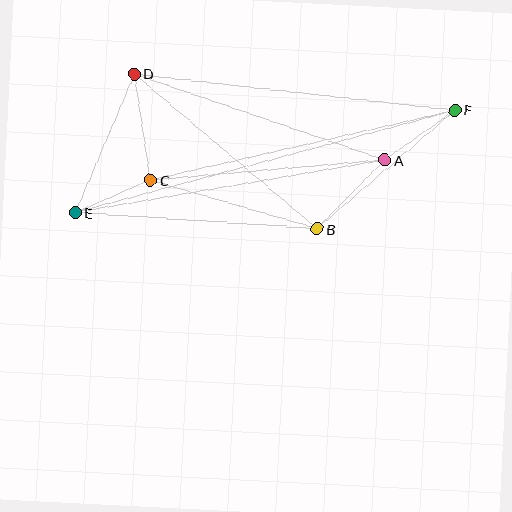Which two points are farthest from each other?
Points E and F are farthest from each other.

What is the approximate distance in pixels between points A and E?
The distance between A and E is approximately 314 pixels.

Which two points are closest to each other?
Points C and E are closest to each other.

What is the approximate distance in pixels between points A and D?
The distance between A and D is approximately 265 pixels.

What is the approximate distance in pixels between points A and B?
The distance between A and B is approximately 96 pixels.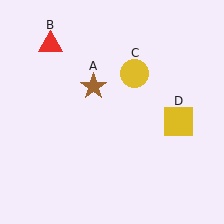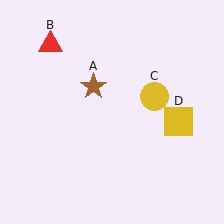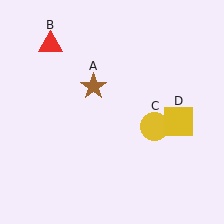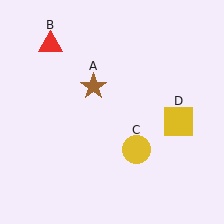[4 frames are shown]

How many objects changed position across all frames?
1 object changed position: yellow circle (object C).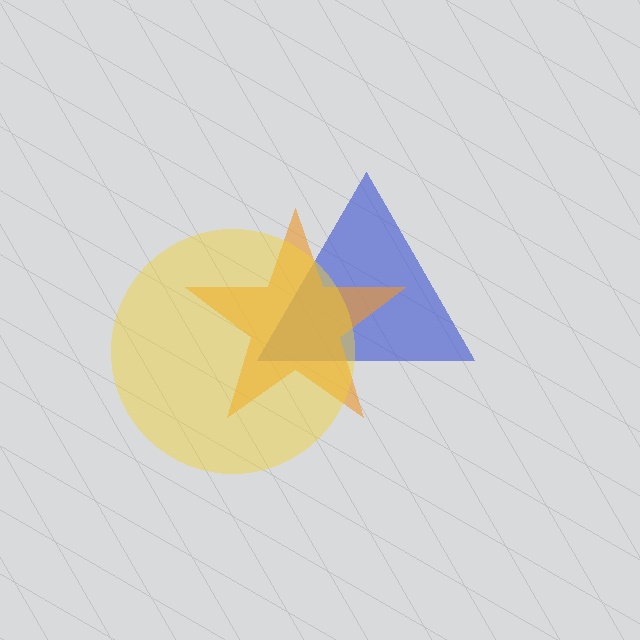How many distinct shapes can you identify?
There are 3 distinct shapes: a blue triangle, an orange star, a yellow circle.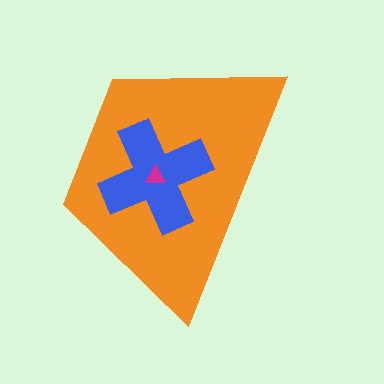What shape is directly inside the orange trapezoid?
The blue cross.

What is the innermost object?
The magenta triangle.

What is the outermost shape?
The orange trapezoid.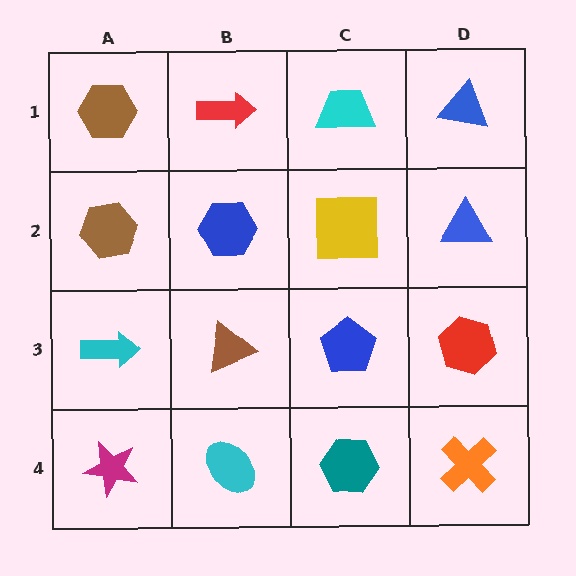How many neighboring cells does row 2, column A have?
3.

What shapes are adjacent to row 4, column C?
A blue pentagon (row 3, column C), a cyan ellipse (row 4, column B), an orange cross (row 4, column D).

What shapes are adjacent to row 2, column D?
A blue triangle (row 1, column D), a red hexagon (row 3, column D), a yellow square (row 2, column C).